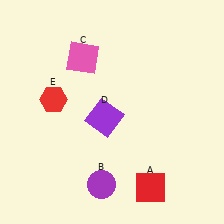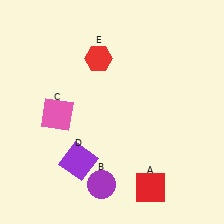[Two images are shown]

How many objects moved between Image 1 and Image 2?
3 objects moved between the two images.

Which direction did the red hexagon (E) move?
The red hexagon (E) moved right.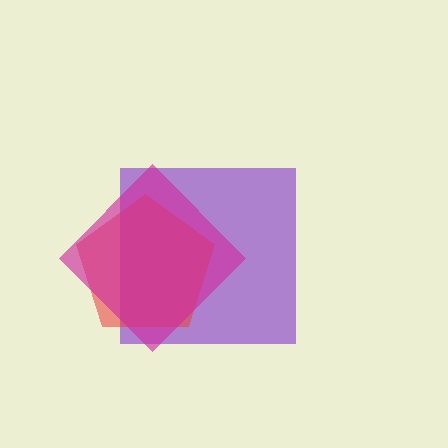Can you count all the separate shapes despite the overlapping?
Yes, there are 3 separate shapes.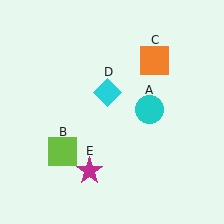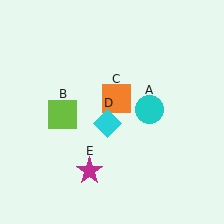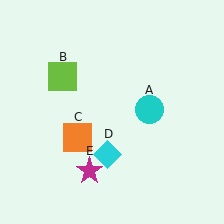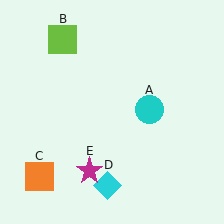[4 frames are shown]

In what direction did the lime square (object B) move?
The lime square (object B) moved up.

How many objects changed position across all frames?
3 objects changed position: lime square (object B), orange square (object C), cyan diamond (object D).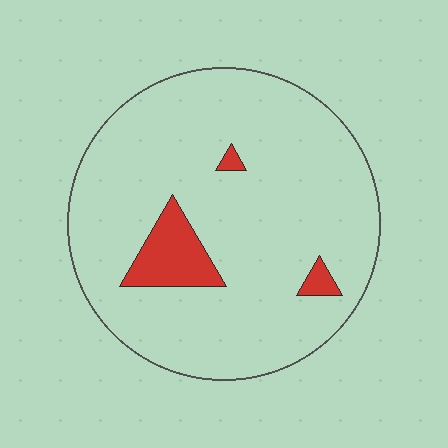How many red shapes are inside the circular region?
3.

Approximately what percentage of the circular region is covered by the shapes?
Approximately 10%.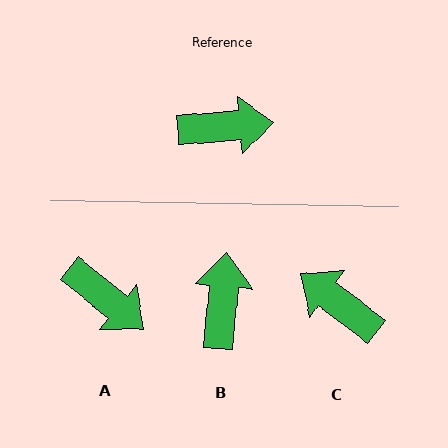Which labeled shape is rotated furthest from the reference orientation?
C, about 138 degrees away.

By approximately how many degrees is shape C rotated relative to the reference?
Approximately 138 degrees counter-clockwise.